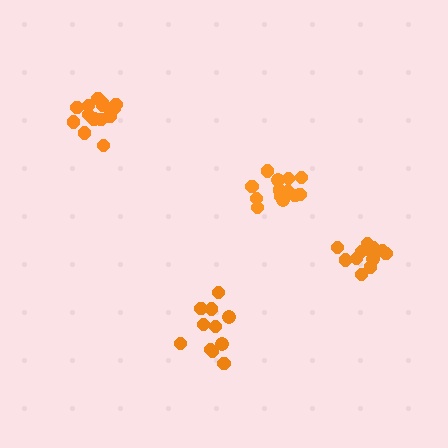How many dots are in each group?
Group 1: 11 dots, Group 2: 13 dots, Group 3: 13 dots, Group 4: 16 dots (53 total).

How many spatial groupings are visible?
There are 4 spatial groupings.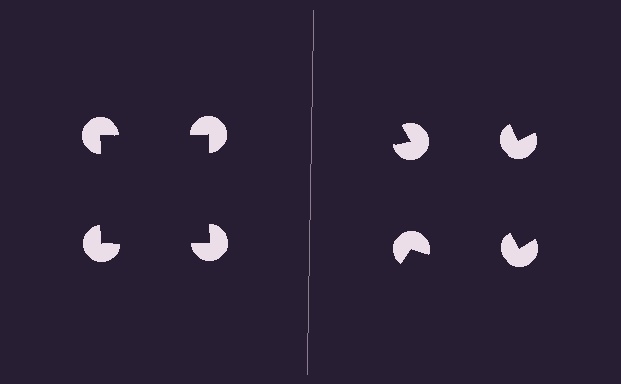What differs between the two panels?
The pac-man discs are positioned identically on both sides; only the wedge orientations differ. On the left they align to a square; on the right they are misaligned.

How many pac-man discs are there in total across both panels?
8 — 4 on each side.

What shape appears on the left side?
An illusory square.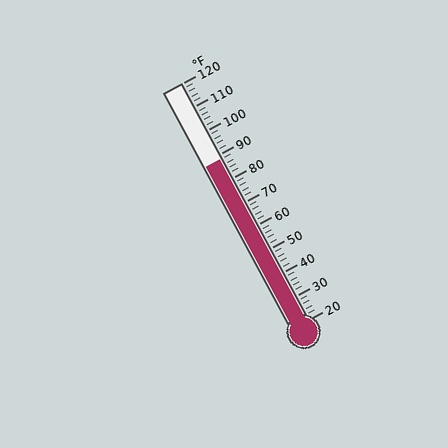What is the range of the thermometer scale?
The thermometer scale ranges from 20°F to 120°F.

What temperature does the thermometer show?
The thermometer shows approximately 88°F.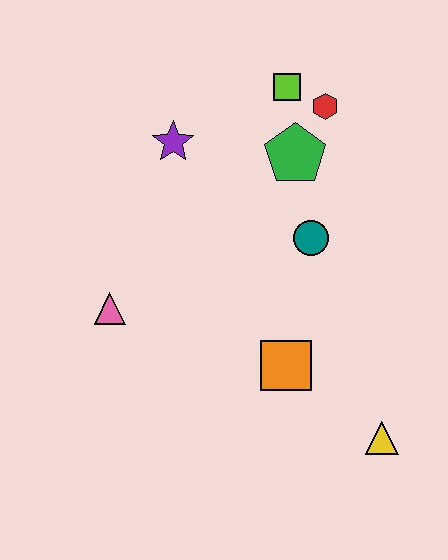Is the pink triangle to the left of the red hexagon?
Yes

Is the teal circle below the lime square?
Yes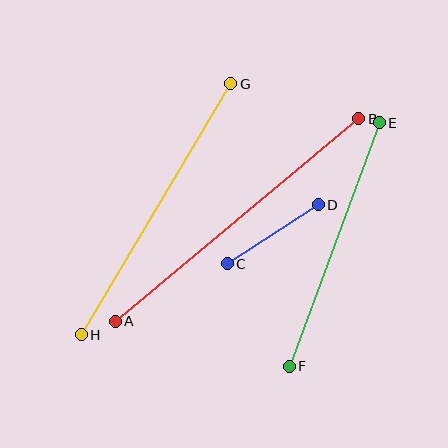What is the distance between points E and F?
The distance is approximately 260 pixels.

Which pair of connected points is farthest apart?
Points A and B are farthest apart.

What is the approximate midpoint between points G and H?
The midpoint is at approximately (156, 209) pixels.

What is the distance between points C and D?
The distance is approximately 109 pixels.